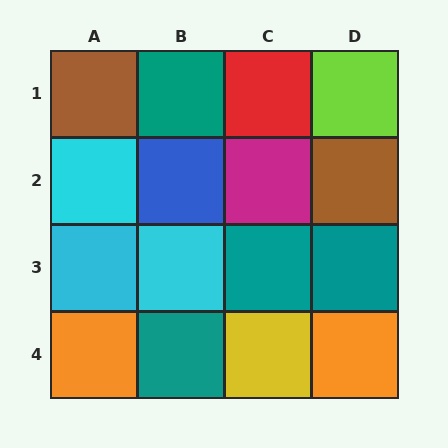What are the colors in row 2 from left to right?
Cyan, blue, magenta, brown.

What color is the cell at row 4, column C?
Yellow.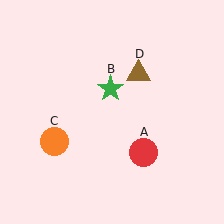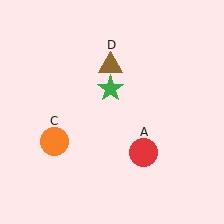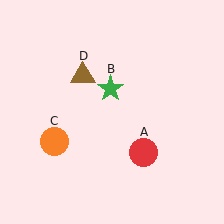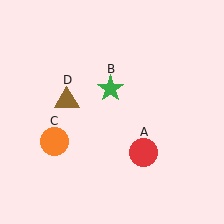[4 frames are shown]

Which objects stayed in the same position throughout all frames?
Red circle (object A) and green star (object B) and orange circle (object C) remained stationary.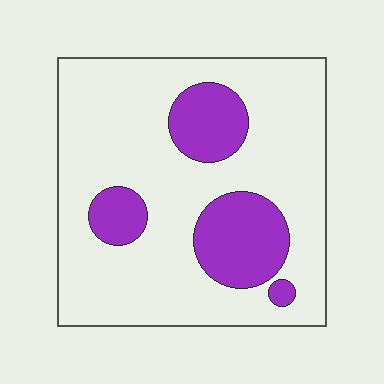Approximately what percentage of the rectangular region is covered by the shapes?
Approximately 20%.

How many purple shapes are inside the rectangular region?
4.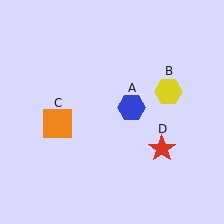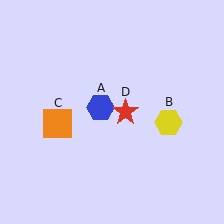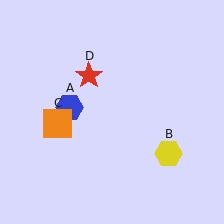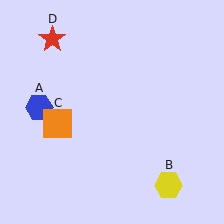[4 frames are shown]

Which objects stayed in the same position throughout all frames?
Orange square (object C) remained stationary.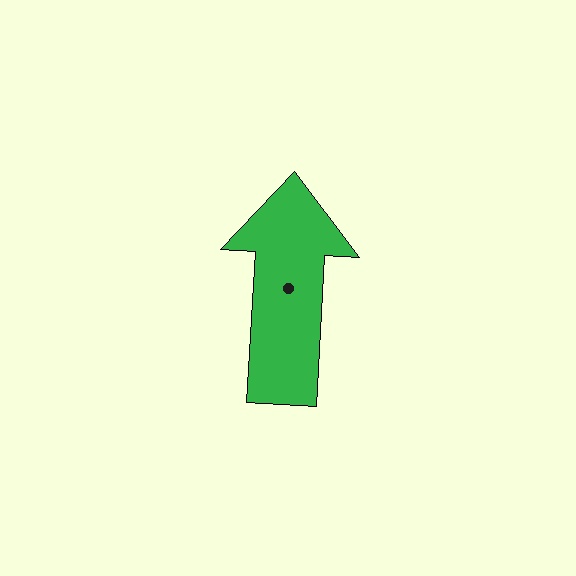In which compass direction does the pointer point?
North.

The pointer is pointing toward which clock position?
Roughly 12 o'clock.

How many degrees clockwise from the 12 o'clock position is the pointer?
Approximately 3 degrees.